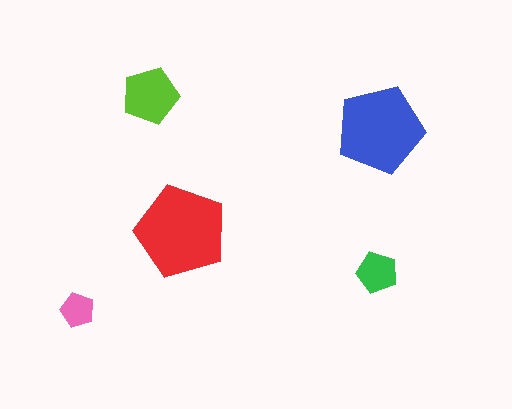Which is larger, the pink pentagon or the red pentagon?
The red one.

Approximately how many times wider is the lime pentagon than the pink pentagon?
About 1.5 times wider.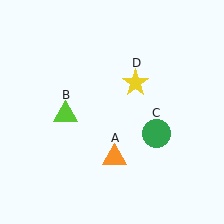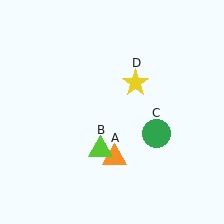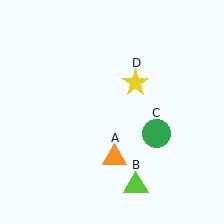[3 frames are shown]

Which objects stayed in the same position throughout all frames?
Orange triangle (object A) and green circle (object C) and yellow star (object D) remained stationary.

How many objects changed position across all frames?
1 object changed position: lime triangle (object B).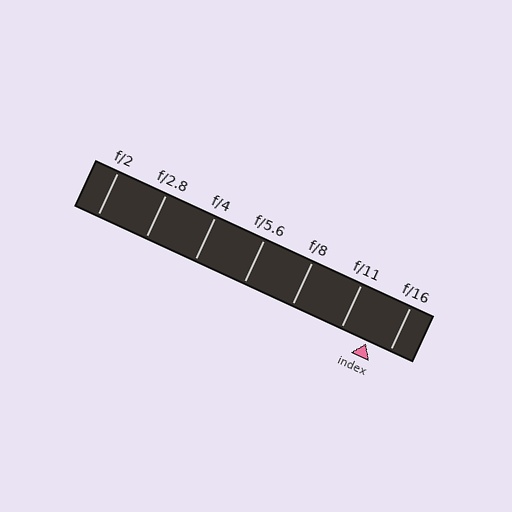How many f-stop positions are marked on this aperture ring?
There are 7 f-stop positions marked.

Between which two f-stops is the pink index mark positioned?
The index mark is between f/11 and f/16.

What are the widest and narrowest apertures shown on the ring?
The widest aperture shown is f/2 and the narrowest is f/16.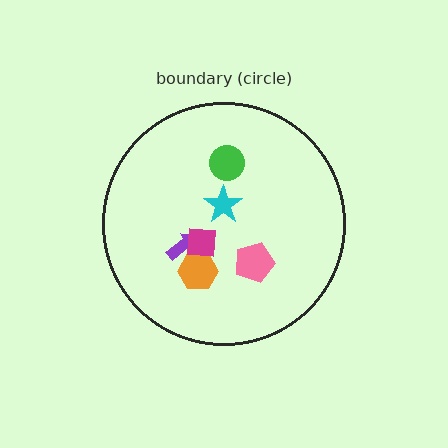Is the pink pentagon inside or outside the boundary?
Inside.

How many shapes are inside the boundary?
6 inside, 0 outside.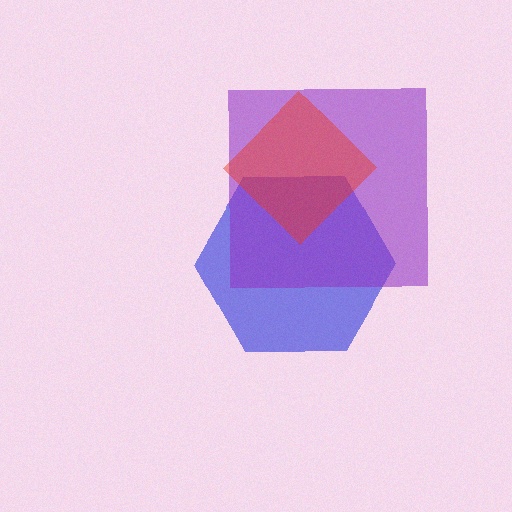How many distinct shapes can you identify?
There are 3 distinct shapes: a blue hexagon, a purple square, a red diamond.